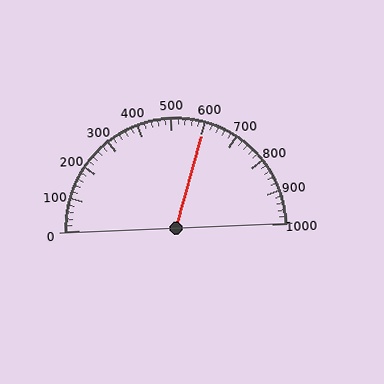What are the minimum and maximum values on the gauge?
The gauge ranges from 0 to 1000.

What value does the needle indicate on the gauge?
The needle indicates approximately 600.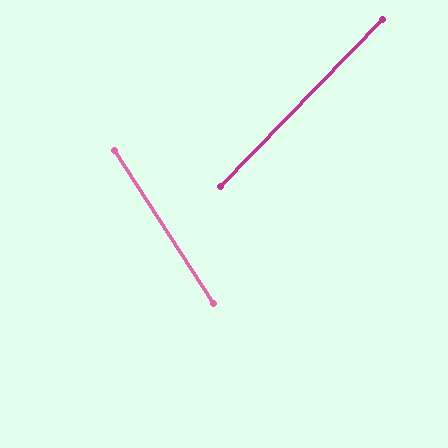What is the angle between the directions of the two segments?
Approximately 77 degrees.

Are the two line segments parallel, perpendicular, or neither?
Neither parallel nor perpendicular — they differ by about 77°.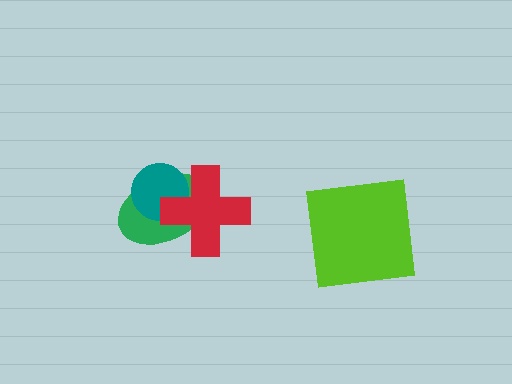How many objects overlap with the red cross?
2 objects overlap with the red cross.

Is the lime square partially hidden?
No, no other shape covers it.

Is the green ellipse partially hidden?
Yes, it is partially covered by another shape.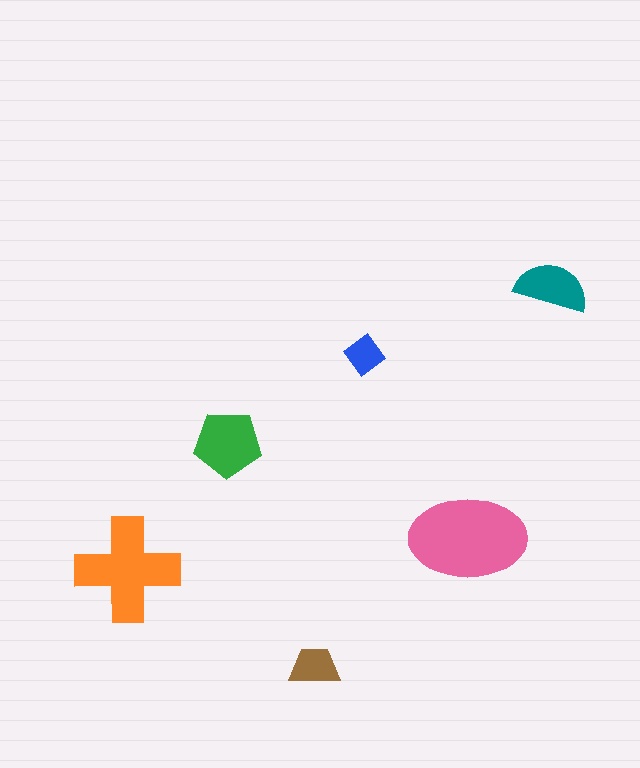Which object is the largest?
The pink ellipse.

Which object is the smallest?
The blue diamond.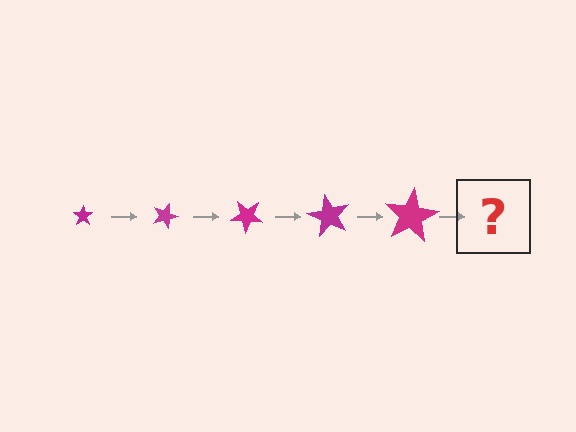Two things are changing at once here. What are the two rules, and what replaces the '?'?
The two rules are that the star grows larger each step and it rotates 20 degrees each step. The '?' should be a star, larger than the previous one and rotated 100 degrees from the start.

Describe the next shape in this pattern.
It should be a star, larger than the previous one and rotated 100 degrees from the start.